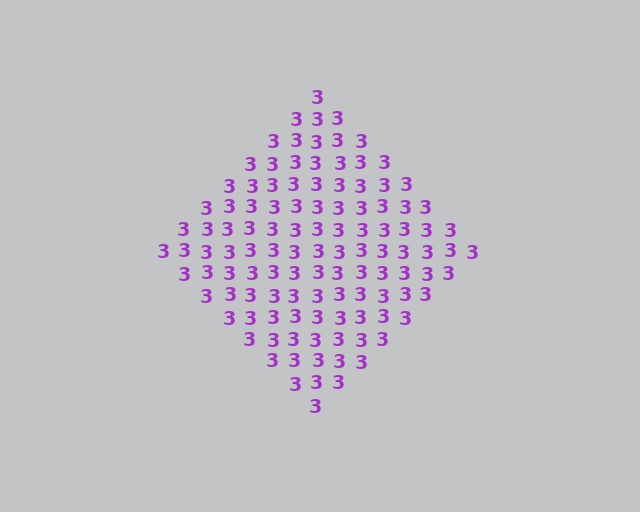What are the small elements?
The small elements are digit 3's.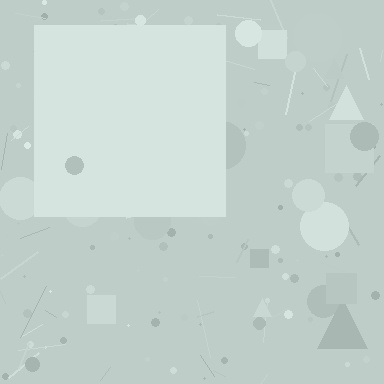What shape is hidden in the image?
A square is hidden in the image.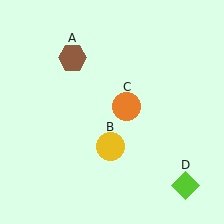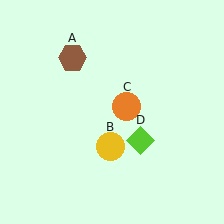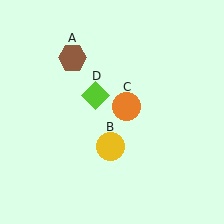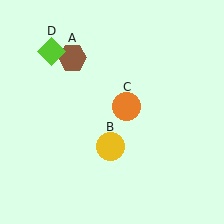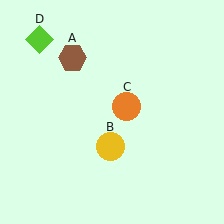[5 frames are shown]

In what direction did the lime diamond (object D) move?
The lime diamond (object D) moved up and to the left.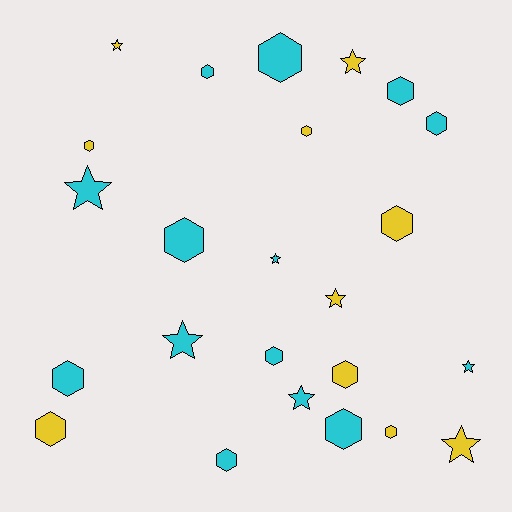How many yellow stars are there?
There are 4 yellow stars.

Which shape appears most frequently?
Hexagon, with 15 objects.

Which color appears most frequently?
Cyan, with 14 objects.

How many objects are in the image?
There are 24 objects.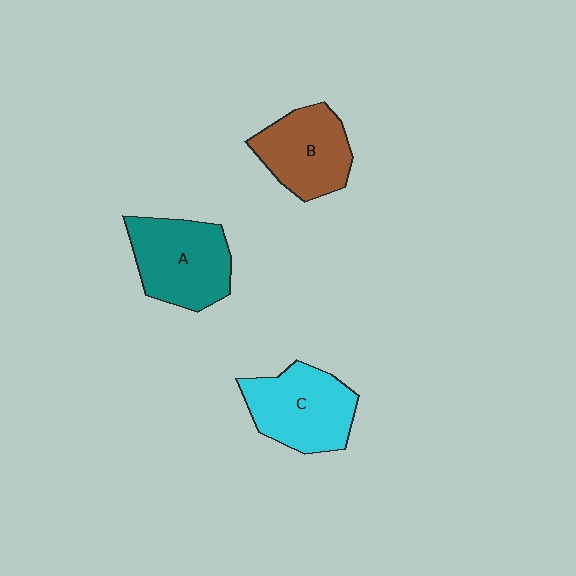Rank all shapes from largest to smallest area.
From largest to smallest: A (teal), C (cyan), B (brown).